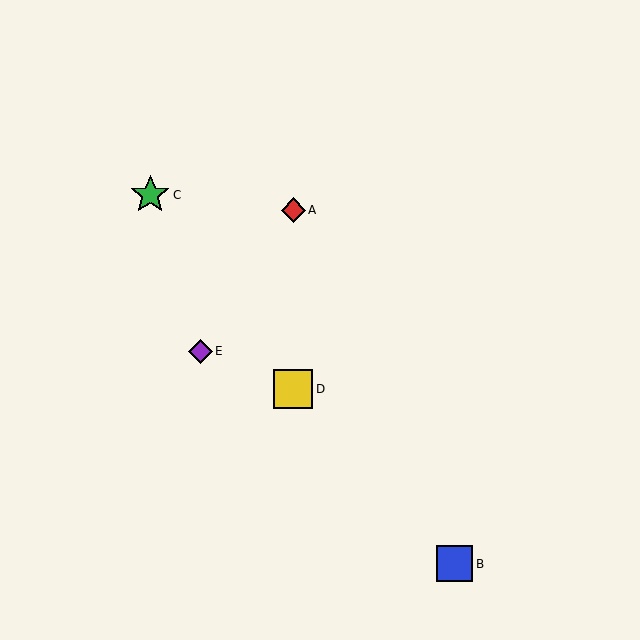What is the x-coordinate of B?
Object B is at x≈455.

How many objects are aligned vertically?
2 objects (A, D) are aligned vertically.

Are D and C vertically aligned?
No, D is at x≈293 and C is at x≈150.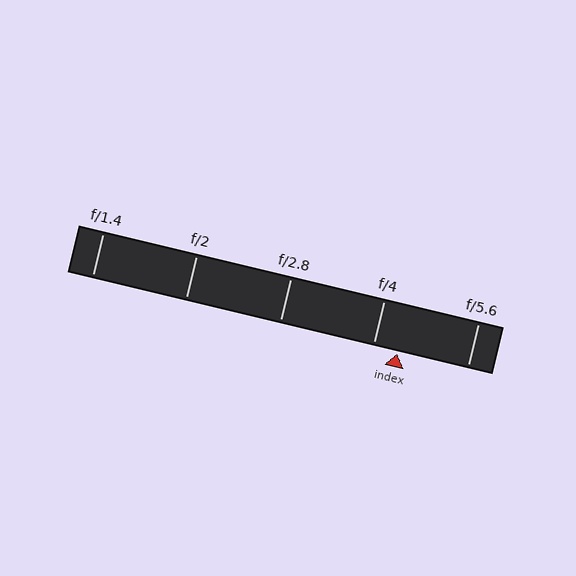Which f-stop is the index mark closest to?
The index mark is closest to f/4.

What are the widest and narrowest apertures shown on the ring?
The widest aperture shown is f/1.4 and the narrowest is f/5.6.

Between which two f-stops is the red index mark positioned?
The index mark is between f/4 and f/5.6.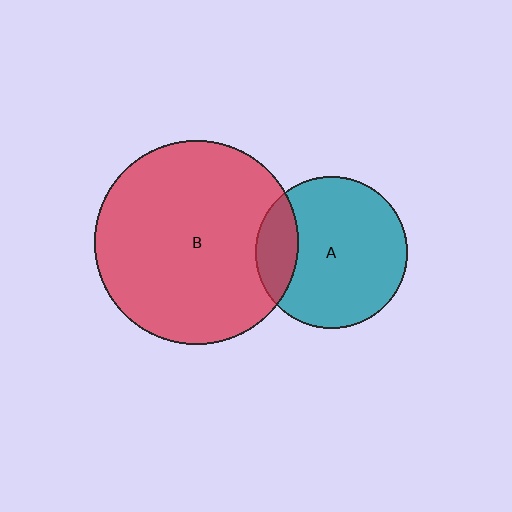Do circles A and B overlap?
Yes.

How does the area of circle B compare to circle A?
Approximately 1.8 times.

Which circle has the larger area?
Circle B (red).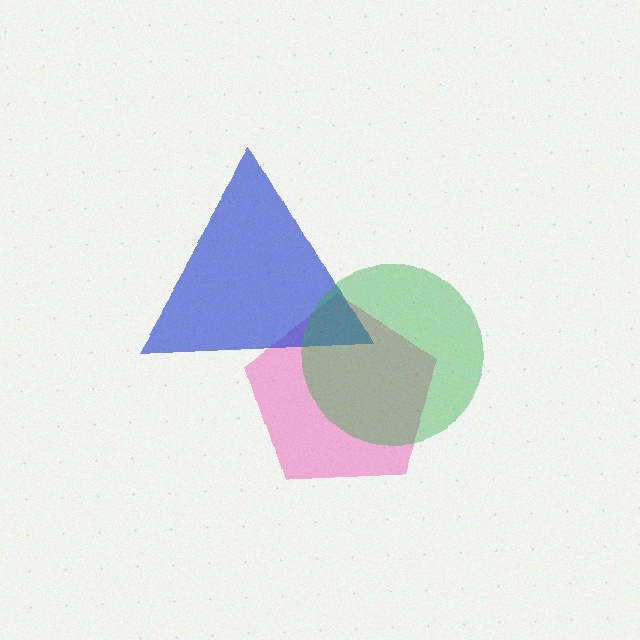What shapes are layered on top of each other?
The layered shapes are: a pink pentagon, a blue triangle, a green circle.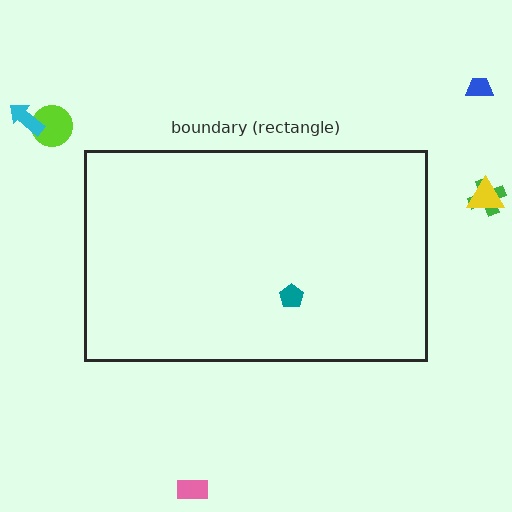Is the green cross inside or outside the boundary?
Outside.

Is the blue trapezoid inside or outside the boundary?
Outside.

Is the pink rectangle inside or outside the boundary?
Outside.